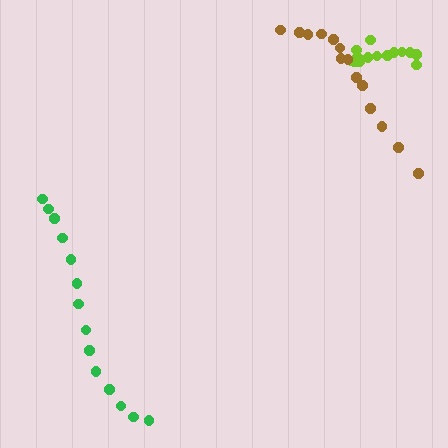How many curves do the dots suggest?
There are 3 distinct paths.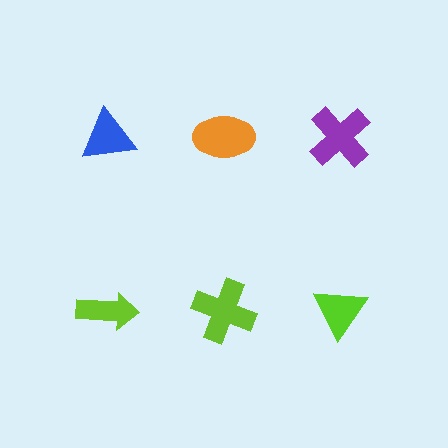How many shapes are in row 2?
3 shapes.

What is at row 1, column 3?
A purple cross.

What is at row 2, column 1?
A lime arrow.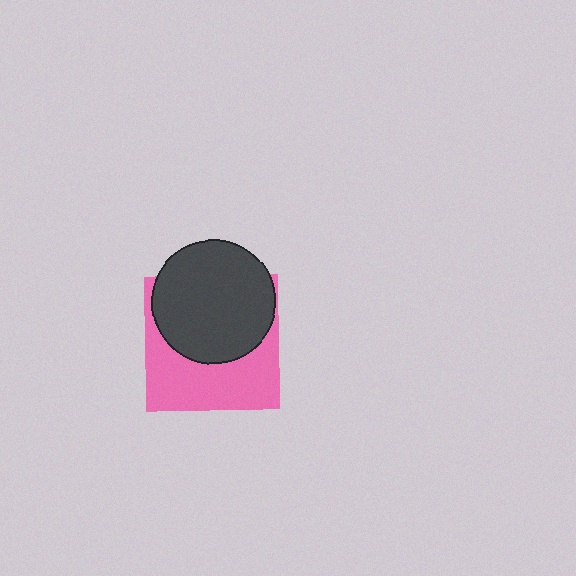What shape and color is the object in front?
The object in front is a dark gray circle.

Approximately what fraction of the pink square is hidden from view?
Roughly 52% of the pink square is hidden behind the dark gray circle.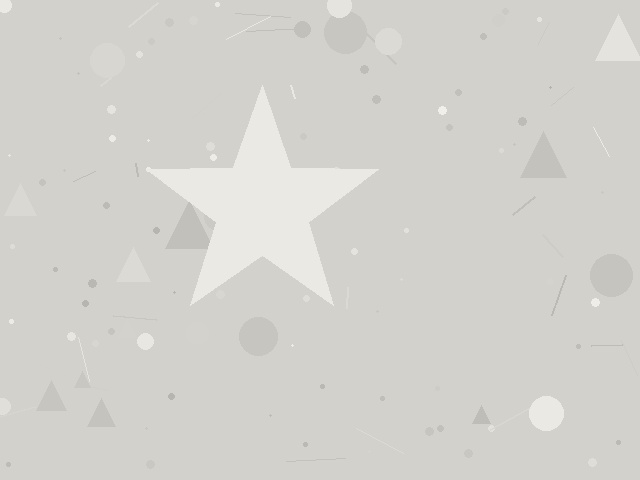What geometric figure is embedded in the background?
A star is embedded in the background.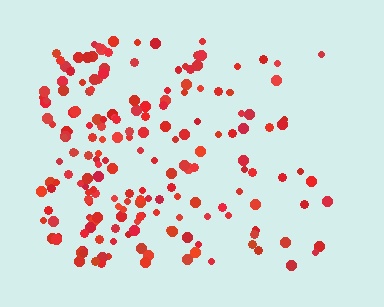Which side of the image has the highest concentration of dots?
The left.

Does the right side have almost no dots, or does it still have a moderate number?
Still a moderate number, just noticeably fewer than the left.